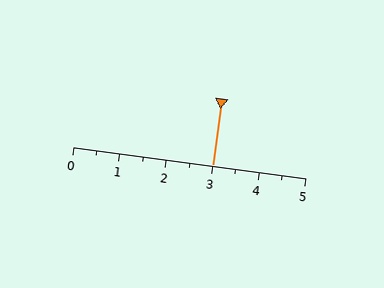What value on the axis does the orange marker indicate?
The marker indicates approximately 3.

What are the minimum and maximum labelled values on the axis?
The axis runs from 0 to 5.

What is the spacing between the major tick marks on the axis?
The major ticks are spaced 1 apart.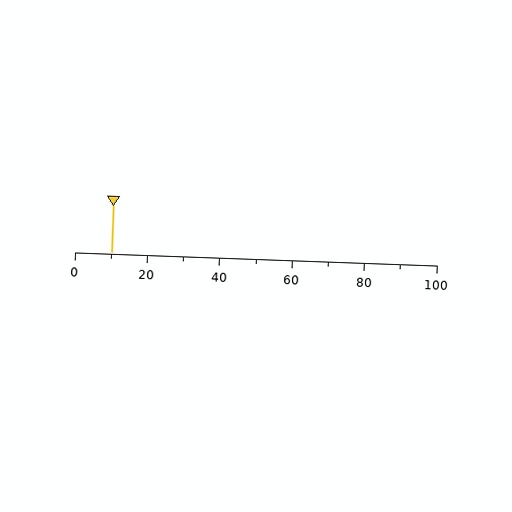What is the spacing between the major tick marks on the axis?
The major ticks are spaced 20 apart.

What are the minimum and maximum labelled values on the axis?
The axis runs from 0 to 100.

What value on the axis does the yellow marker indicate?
The marker indicates approximately 10.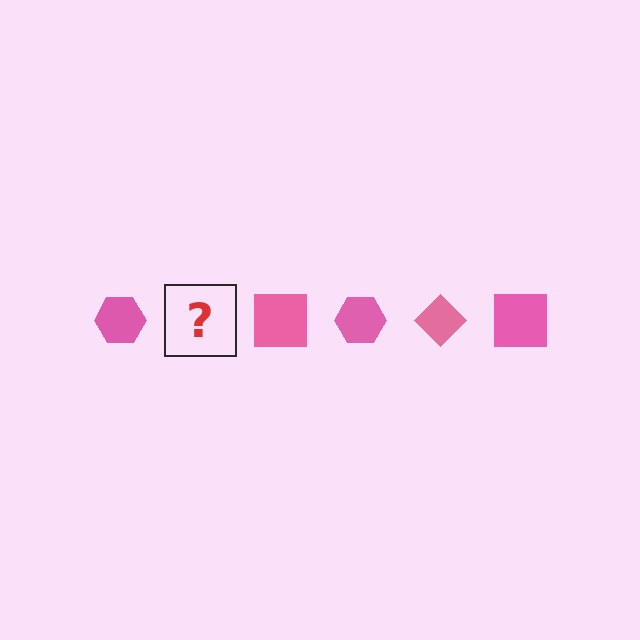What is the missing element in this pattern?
The missing element is a pink diamond.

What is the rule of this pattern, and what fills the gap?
The rule is that the pattern cycles through hexagon, diamond, square shapes in pink. The gap should be filled with a pink diamond.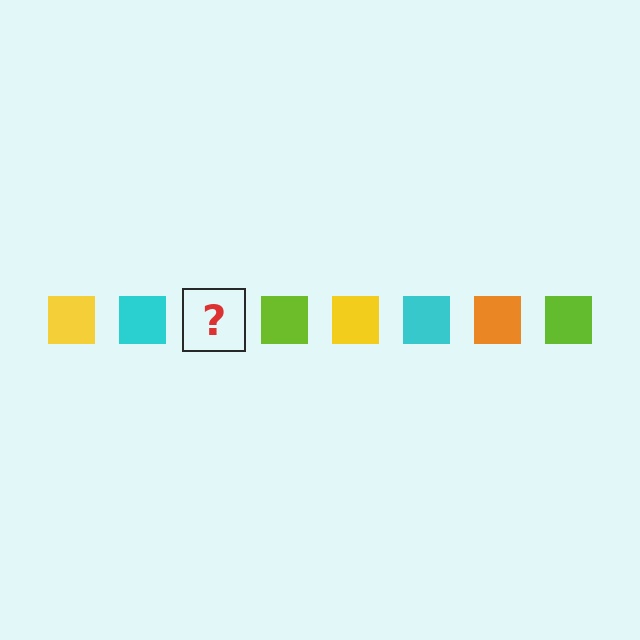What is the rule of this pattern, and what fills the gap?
The rule is that the pattern cycles through yellow, cyan, orange, lime squares. The gap should be filled with an orange square.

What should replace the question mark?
The question mark should be replaced with an orange square.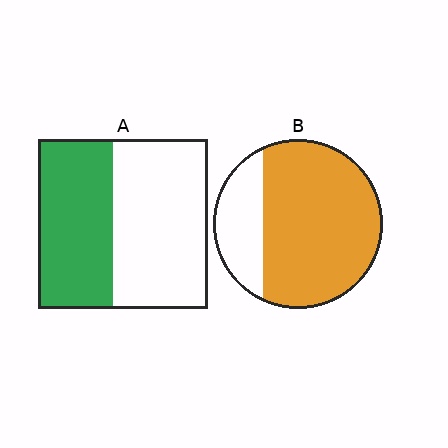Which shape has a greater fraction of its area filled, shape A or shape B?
Shape B.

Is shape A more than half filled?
No.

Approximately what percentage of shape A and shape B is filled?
A is approximately 45% and B is approximately 75%.